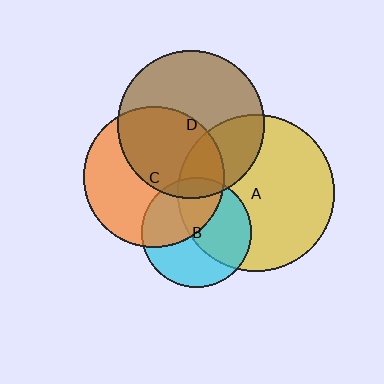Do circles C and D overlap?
Yes.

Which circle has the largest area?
Circle A (yellow).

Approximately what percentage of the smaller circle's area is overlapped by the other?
Approximately 45%.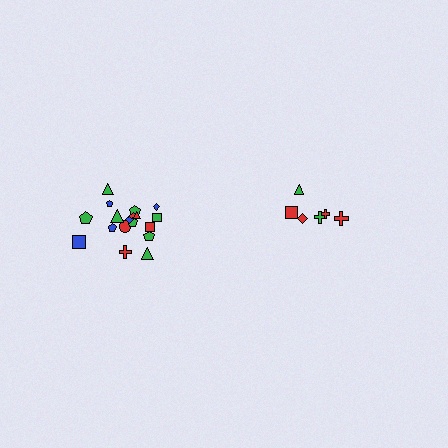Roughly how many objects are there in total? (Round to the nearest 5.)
Roughly 25 objects in total.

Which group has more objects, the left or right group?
The left group.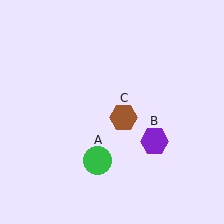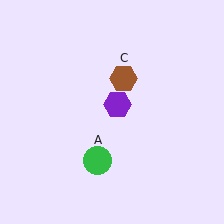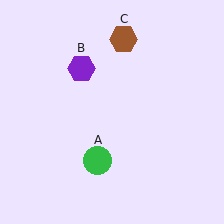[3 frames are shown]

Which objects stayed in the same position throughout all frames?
Green circle (object A) remained stationary.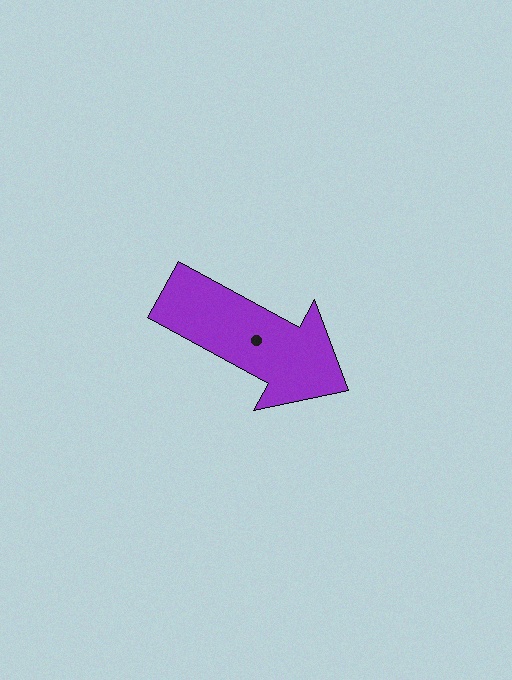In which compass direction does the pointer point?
Southeast.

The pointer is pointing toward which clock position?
Roughly 4 o'clock.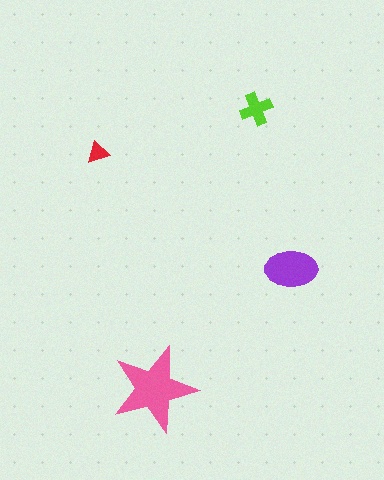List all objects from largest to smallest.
The pink star, the purple ellipse, the lime cross, the red triangle.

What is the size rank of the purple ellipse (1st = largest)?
2nd.